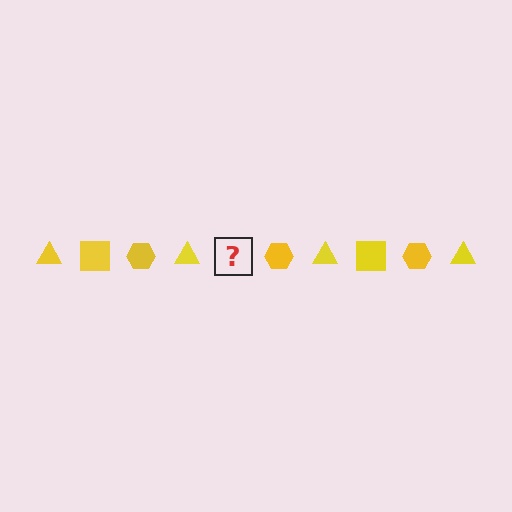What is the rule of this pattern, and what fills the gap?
The rule is that the pattern cycles through triangle, square, hexagon shapes in yellow. The gap should be filled with a yellow square.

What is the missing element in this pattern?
The missing element is a yellow square.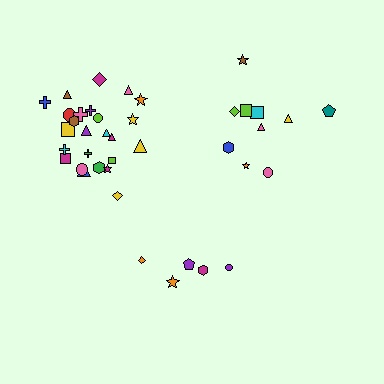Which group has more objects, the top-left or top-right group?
The top-left group.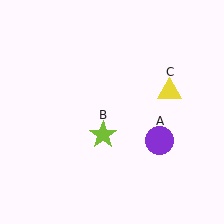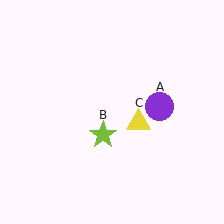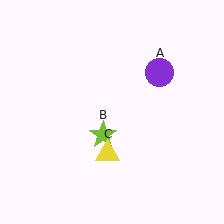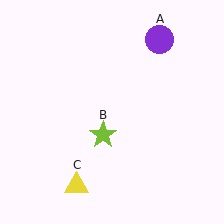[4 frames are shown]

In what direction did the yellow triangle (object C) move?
The yellow triangle (object C) moved down and to the left.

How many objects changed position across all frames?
2 objects changed position: purple circle (object A), yellow triangle (object C).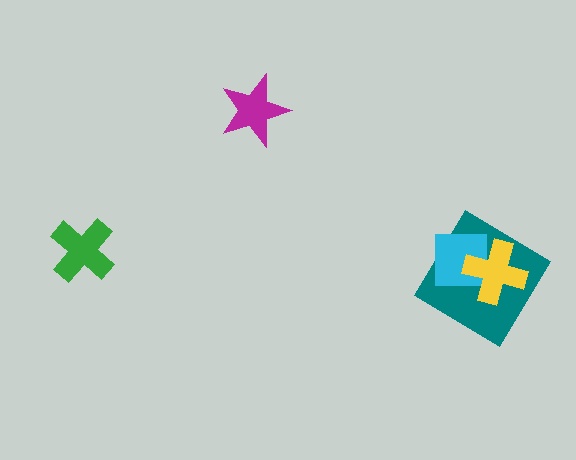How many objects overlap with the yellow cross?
2 objects overlap with the yellow cross.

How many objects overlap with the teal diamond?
2 objects overlap with the teal diamond.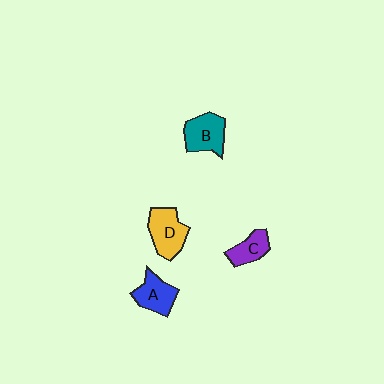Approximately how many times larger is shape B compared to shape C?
Approximately 1.4 times.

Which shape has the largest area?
Shape D (yellow).